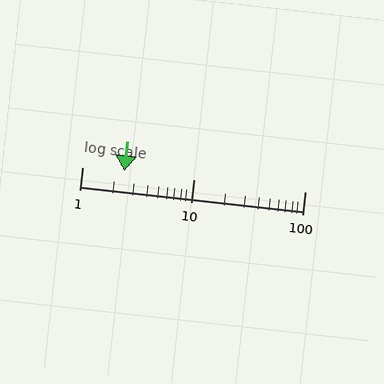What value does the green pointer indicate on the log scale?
The pointer indicates approximately 2.4.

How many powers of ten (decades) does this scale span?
The scale spans 2 decades, from 1 to 100.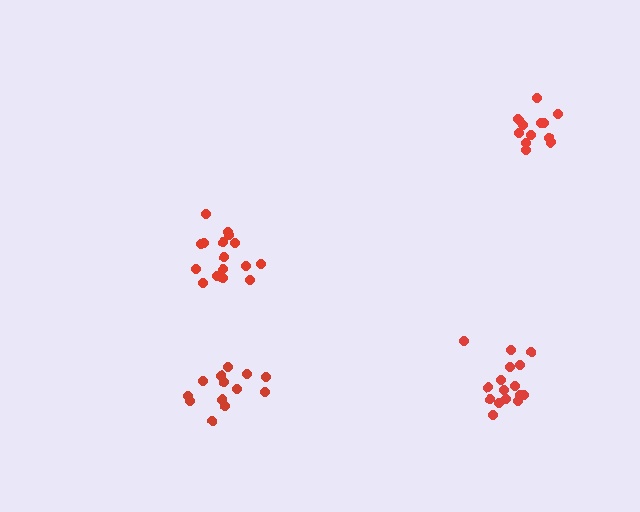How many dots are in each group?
Group 1: 16 dots, Group 2: 16 dots, Group 3: 13 dots, Group 4: 13 dots (58 total).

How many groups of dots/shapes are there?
There are 4 groups.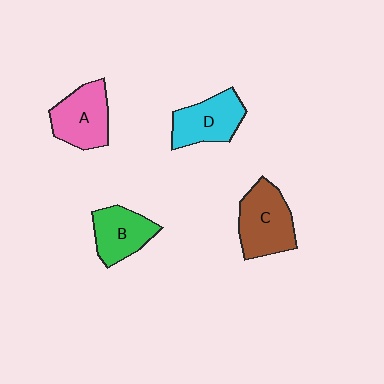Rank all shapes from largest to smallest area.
From largest to smallest: C (brown), A (pink), D (cyan), B (green).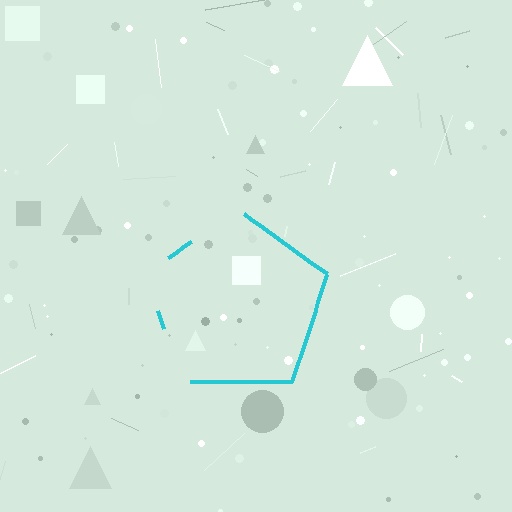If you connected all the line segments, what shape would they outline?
They would outline a pentagon.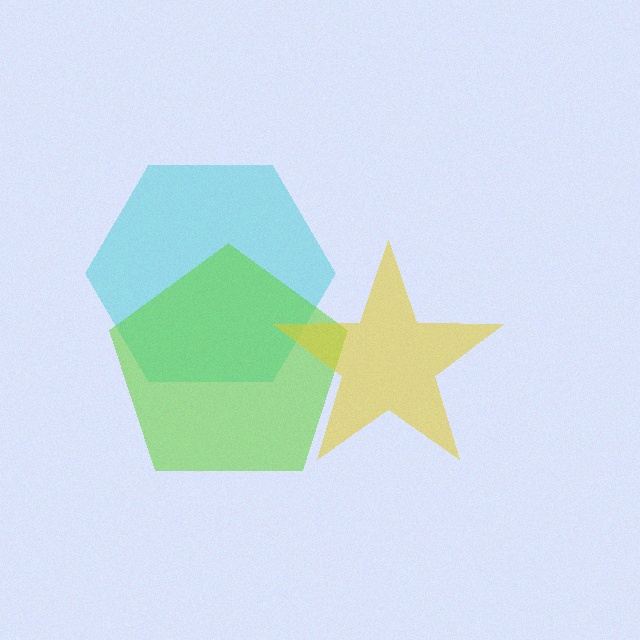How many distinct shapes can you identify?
There are 3 distinct shapes: a cyan hexagon, a lime pentagon, a yellow star.